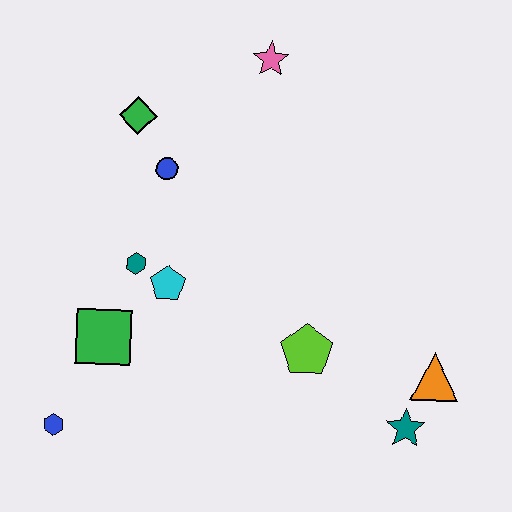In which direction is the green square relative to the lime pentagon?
The green square is to the left of the lime pentagon.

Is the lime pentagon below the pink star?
Yes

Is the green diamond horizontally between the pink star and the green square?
Yes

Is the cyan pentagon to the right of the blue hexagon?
Yes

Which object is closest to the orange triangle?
The teal star is closest to the orange triangle.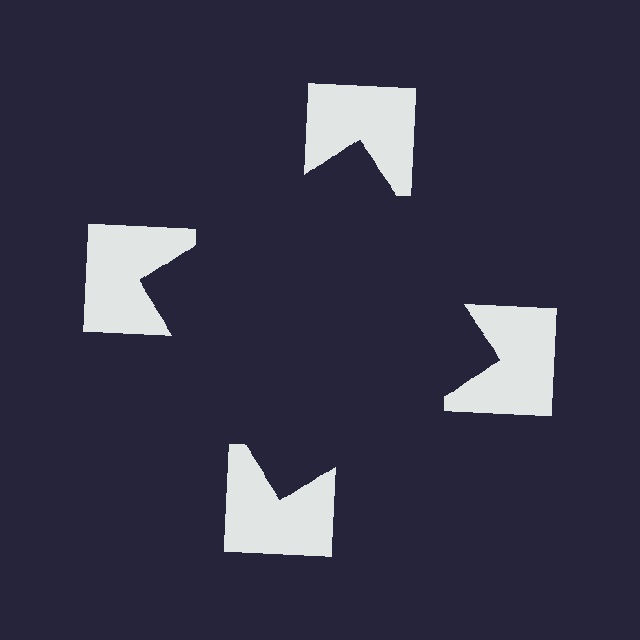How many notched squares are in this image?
There are 4 — one at each vertex of the illusory square.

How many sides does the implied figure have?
4 sides.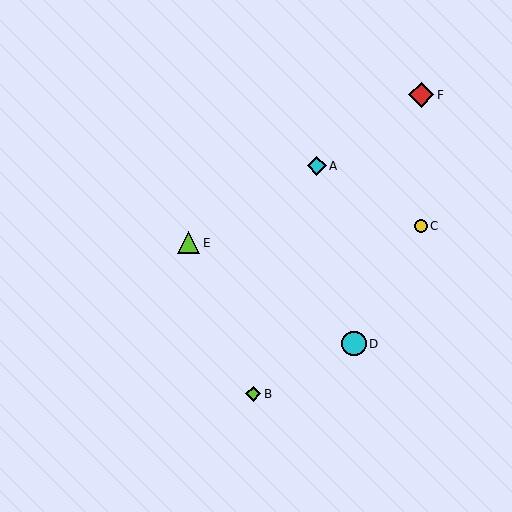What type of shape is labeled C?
Shape C is a yellow circle.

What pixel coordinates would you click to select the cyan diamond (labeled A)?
Click at (317, 166) to select the cyan diamond A.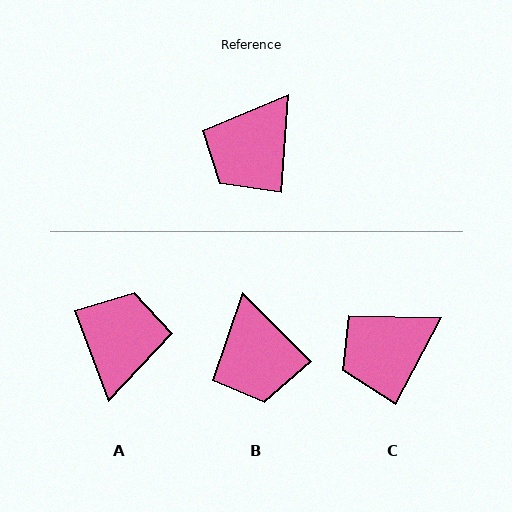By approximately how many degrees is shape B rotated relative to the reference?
Approximately 49 degrees counter-clockwise.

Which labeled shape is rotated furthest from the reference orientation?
A, about 155 degrees away.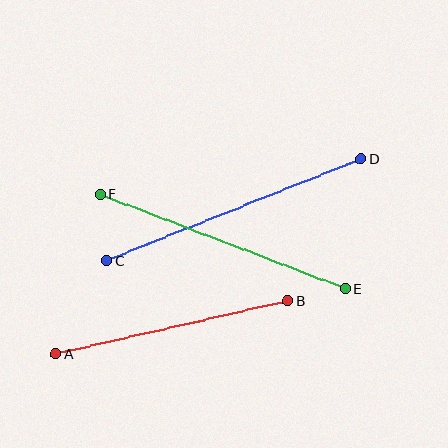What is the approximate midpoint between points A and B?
The midpoint is at approximately (172, 328) pixels.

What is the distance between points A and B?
The distance is approximately 237 pixels.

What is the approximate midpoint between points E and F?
The midpoint is at approximately (223, 242) pixels.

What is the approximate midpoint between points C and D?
The midpoint is at approximately (234, 210) pixels.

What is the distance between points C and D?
The distance is approximately 274 pixels.